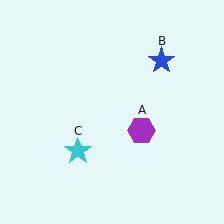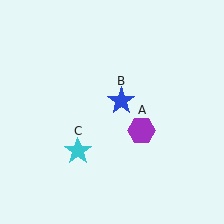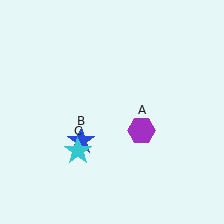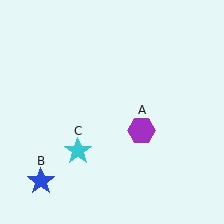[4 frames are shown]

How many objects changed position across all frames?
1 object changed position: blue star (object B).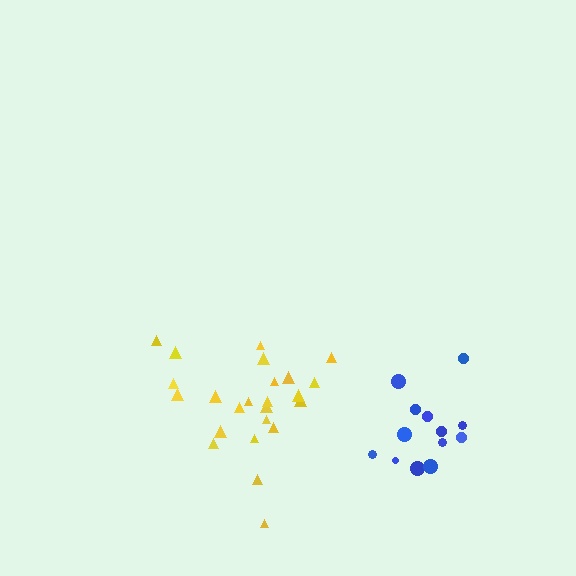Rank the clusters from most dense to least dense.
blue, yellow.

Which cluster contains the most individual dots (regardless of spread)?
Yellow (24).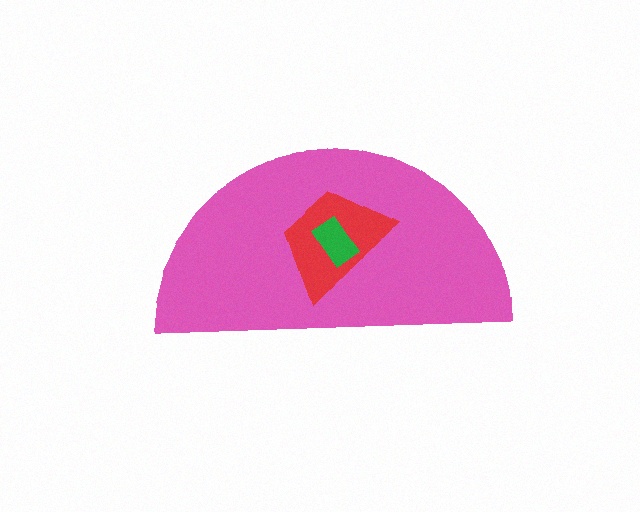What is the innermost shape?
The green rectangle.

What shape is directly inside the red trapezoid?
The green rectangle.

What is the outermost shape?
The pink semicircle.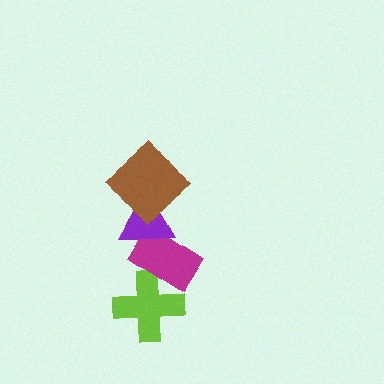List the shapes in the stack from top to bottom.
From top to bottom: the brown diamond, the purple triangle, the magenta rectangle, the lime cross.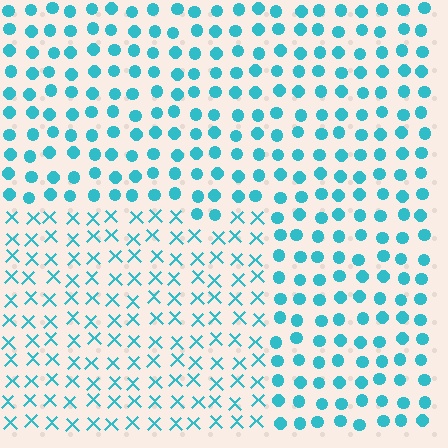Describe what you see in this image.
The image is filled with small cyan elements arranged in a uniform grid. A rectangle-shaped region contains X marks, while the surrounding area contains circles. The boundary is defined purely by the change in element shape.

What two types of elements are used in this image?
The image uses X marks inside the rectangle region and circles outside it.